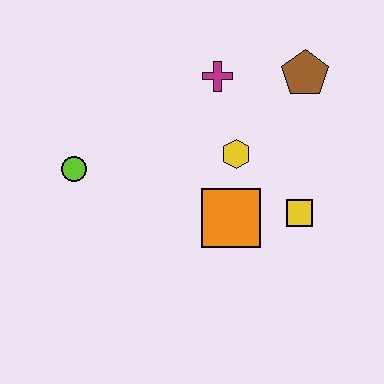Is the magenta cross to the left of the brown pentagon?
Yes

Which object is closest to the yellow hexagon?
The orange square is closest to the yellow hexagon.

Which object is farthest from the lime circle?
The brown pentagon is farthest from the lime circle.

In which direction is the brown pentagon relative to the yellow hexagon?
The brown pentagon is above the yellow hexagon.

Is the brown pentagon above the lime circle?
Yes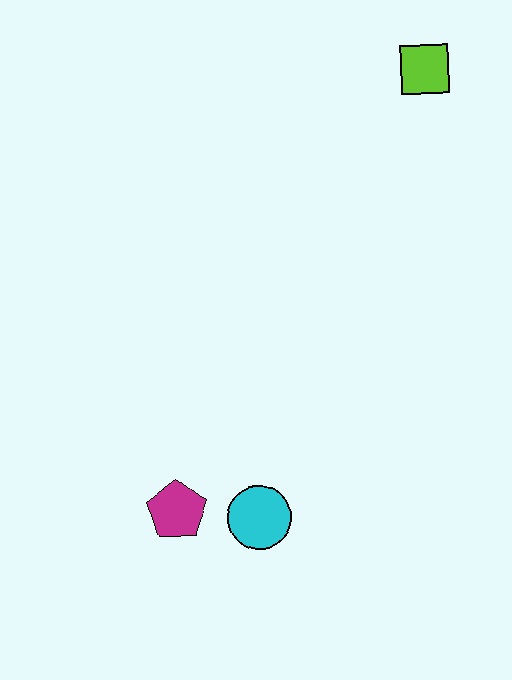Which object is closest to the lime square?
The cyan circle is closest to the lime square.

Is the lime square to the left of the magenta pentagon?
No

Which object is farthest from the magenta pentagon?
The lime square is farthest from the magenta pentagon.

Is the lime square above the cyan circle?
Yes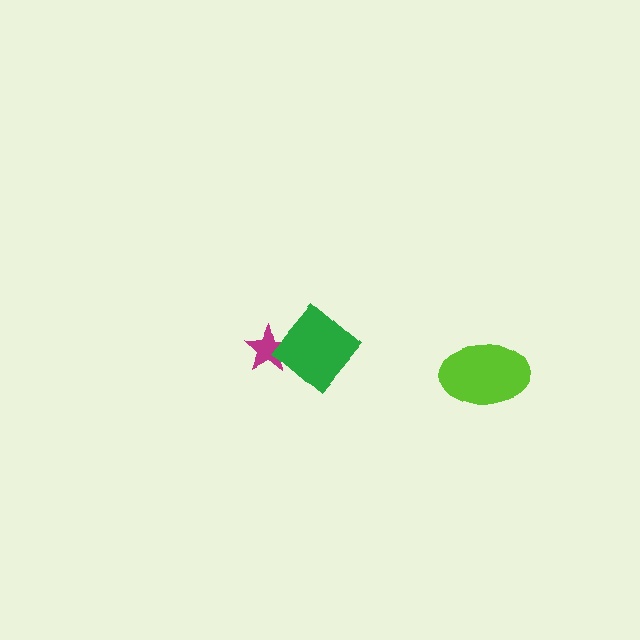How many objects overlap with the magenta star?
1 object overlaps with the magenta star.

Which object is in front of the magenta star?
The green diamond is in front of the magenta star.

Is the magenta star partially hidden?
Yes, it is partially covered by another shape.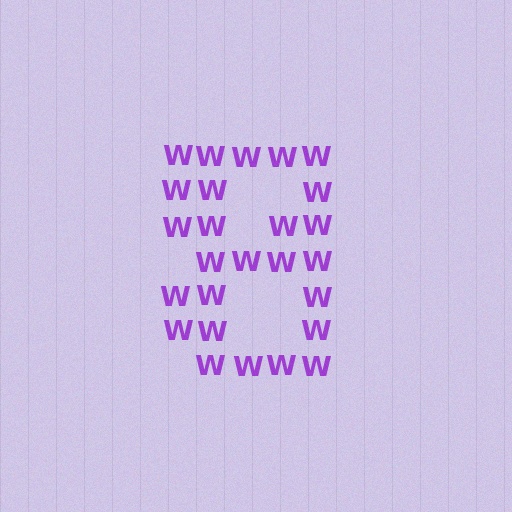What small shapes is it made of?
It is made of small letter W's.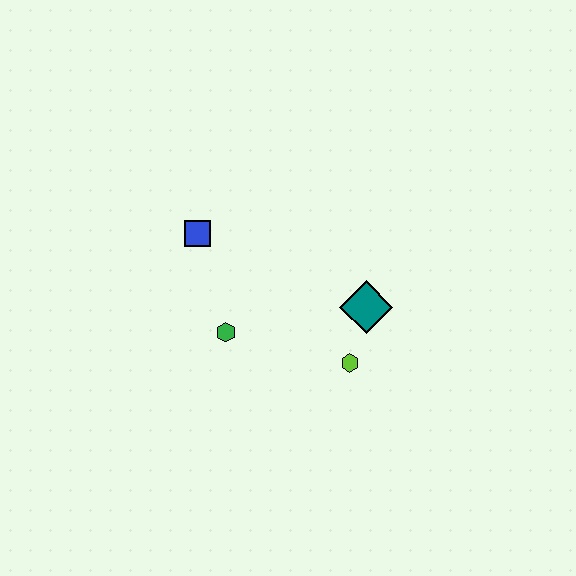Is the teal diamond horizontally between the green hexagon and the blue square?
No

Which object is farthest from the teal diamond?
The blue square is farthest from the teal diamond.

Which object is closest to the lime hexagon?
The teal diamond is closest to the lime hexagon.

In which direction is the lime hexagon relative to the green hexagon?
The lime hexagon is to the right of the green hexagon.